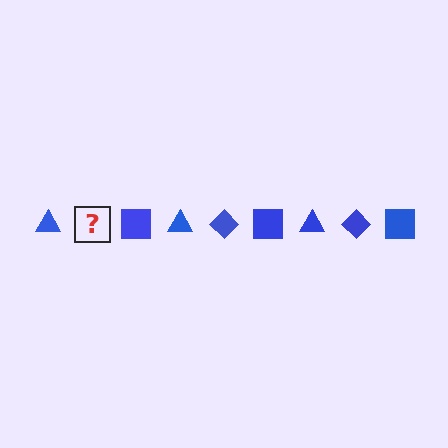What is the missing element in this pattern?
The missing element is a blue diamond.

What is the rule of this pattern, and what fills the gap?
The rule is that the pattern cycles through triangle, diamond, square shapes in blue. The gap should be filled with a blue diamond.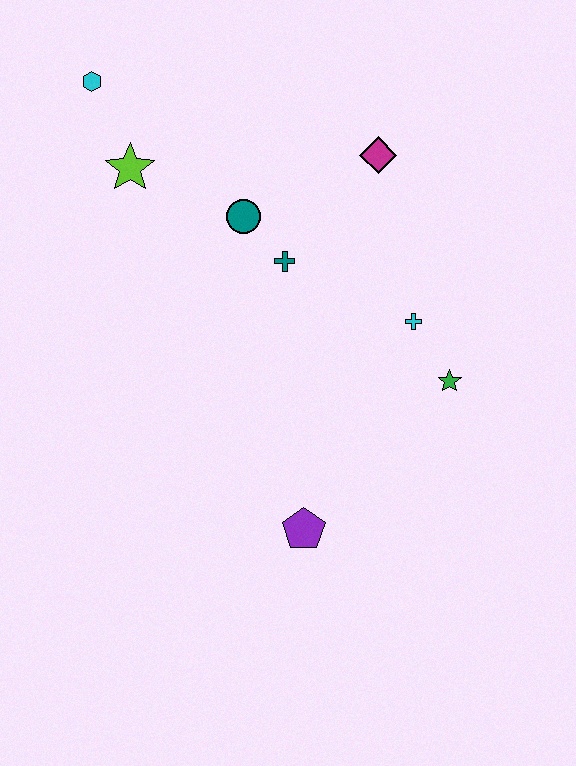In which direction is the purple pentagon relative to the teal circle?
The purple pentagon is below the teal circle.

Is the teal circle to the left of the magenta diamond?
Yes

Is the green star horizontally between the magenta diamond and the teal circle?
No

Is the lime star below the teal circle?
No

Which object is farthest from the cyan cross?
The cyan hexagon is farthest from the cyan cross.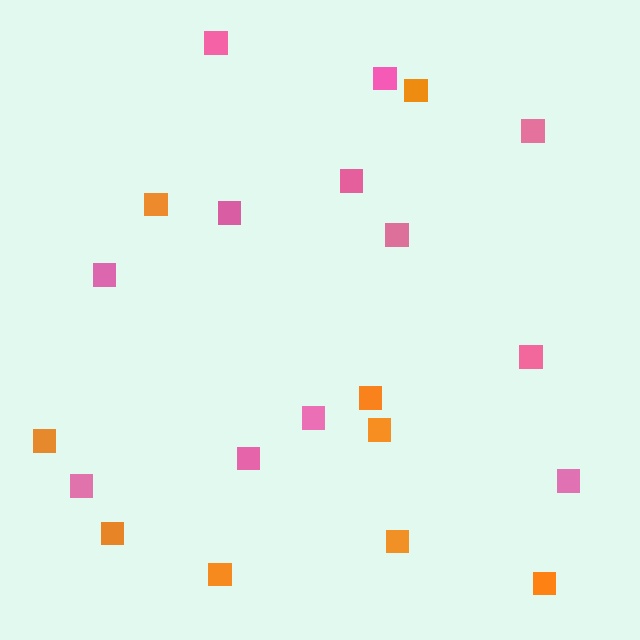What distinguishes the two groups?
There are 2 groups: one group of pink squares (12) and one group of orange squares (9).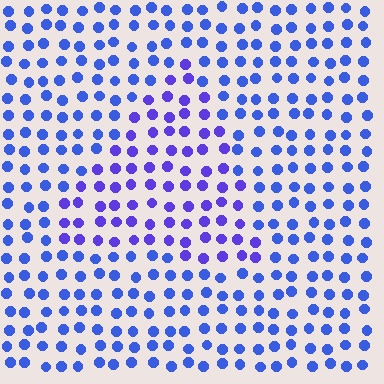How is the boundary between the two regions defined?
The boundary is defined purely by a slight shift in hue (about 26 degrees). Spacing, size, and orientation are identical on both sides.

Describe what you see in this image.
The image is filled with small blue elements in a uniform arrangement. A triangle-shaped region is visible where the elements are tinted to a slightly different hue, forming a subtle color boundary.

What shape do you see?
I see a triangle.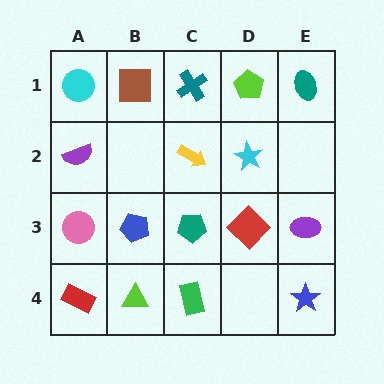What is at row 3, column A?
A pink circle.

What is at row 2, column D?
A cyan star.